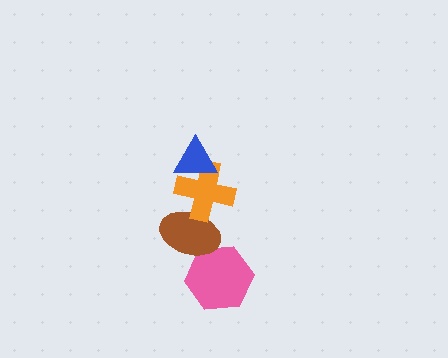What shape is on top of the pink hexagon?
The brown ellipse is on top of the pink hexagon.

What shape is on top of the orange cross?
The blue triangle is on top of the orange cross.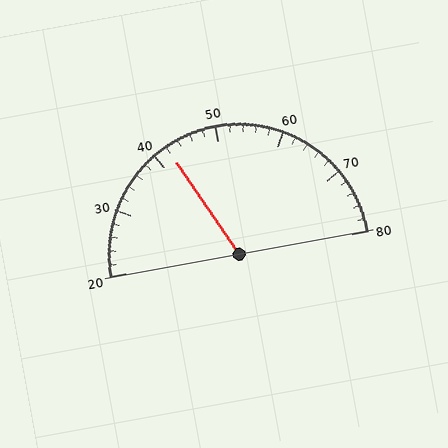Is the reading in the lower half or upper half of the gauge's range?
The reading is in the lower half of the range (20 to 80).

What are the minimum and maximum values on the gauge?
The gauge ranges from 20 to 80.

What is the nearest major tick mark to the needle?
The nearest major tick mark is 40.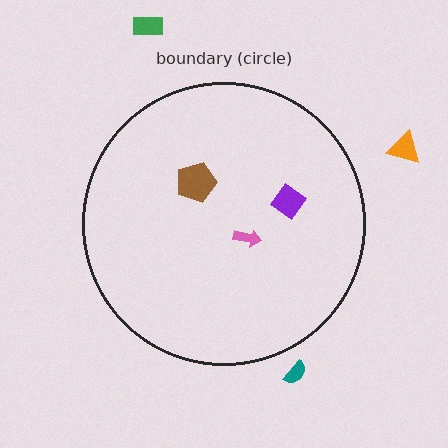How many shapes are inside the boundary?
3 inside, 3 outside.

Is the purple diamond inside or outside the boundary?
Inside.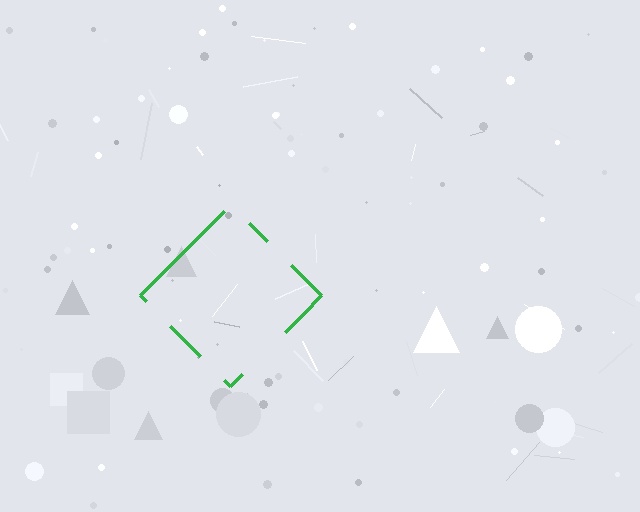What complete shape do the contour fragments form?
The contour fragments form a diamond.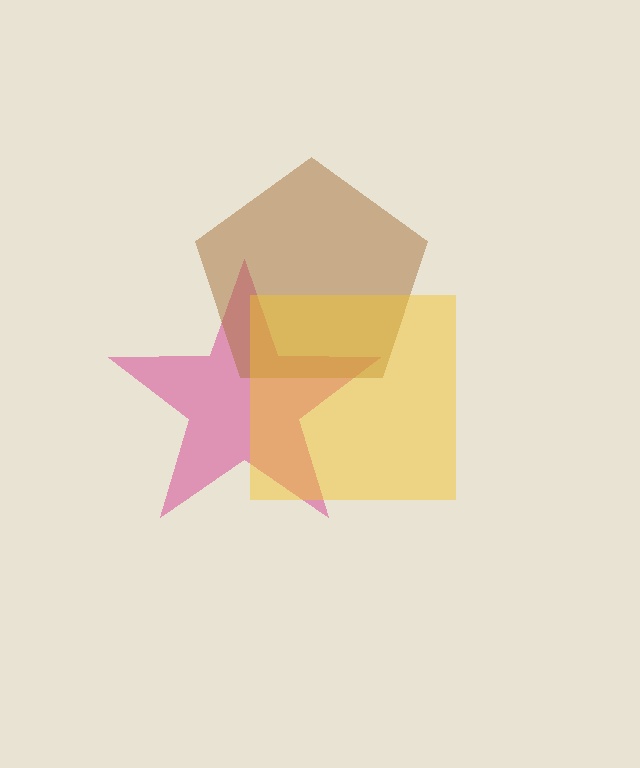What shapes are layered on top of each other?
The layered shapes are: a pink star, a brown pentagon, a yellow square.